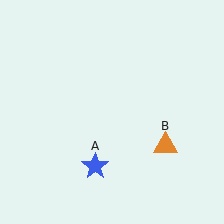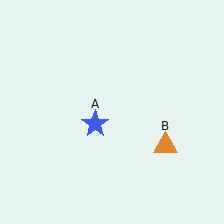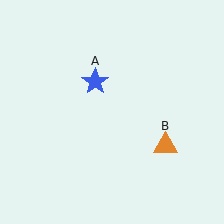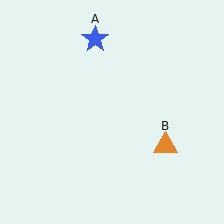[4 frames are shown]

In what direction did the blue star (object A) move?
The blue star (object A) moved up.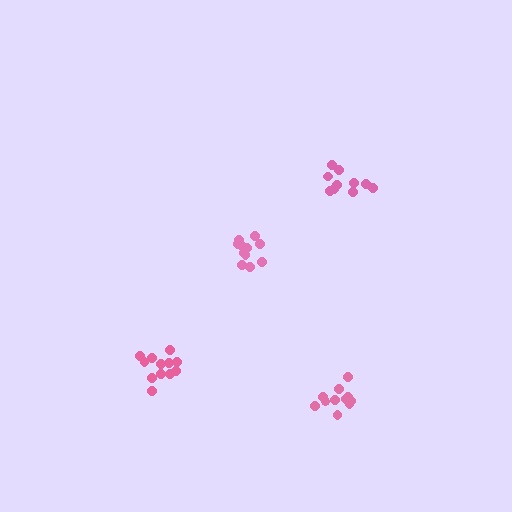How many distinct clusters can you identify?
There are 4 distinct clusters.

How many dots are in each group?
Group 1: 11 dots, Group 2: 12 dots, Group 3: 10 dots, Group 4: 11 dots (44 total).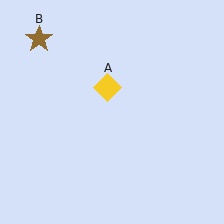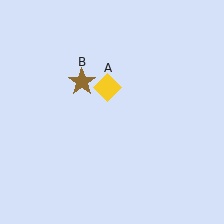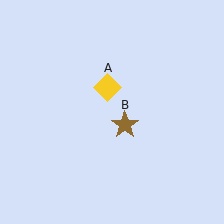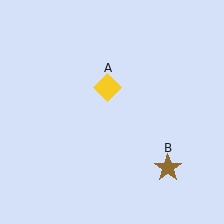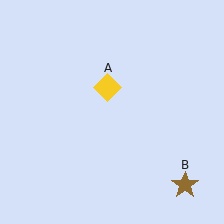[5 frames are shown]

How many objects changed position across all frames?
1 object changed position: brown star (object B).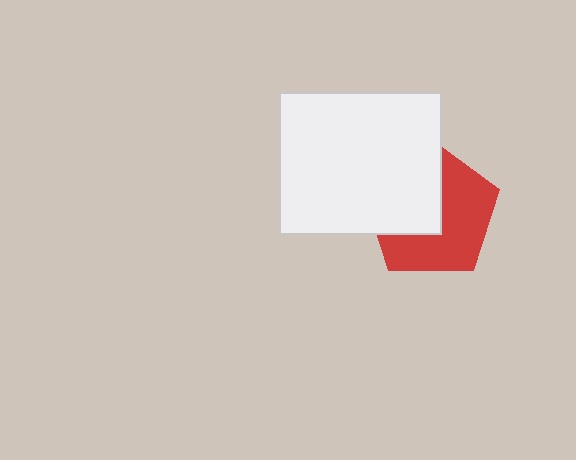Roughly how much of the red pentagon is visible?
About half of it is visible (roughly 56%).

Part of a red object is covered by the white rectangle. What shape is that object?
It is a pentagon.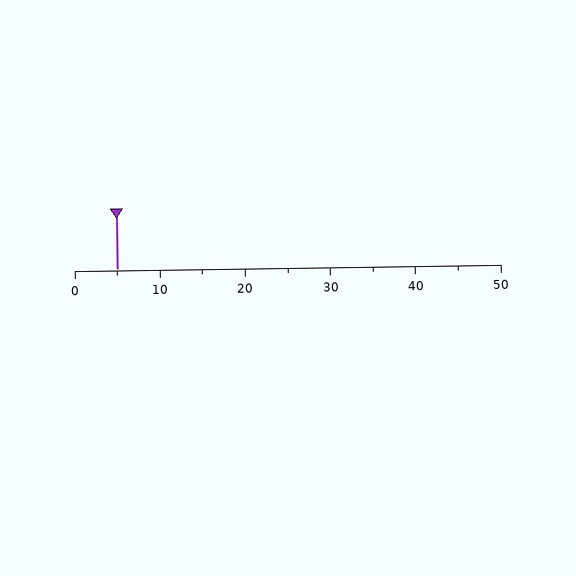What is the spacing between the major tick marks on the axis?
The major ticks are spaced 10 apart.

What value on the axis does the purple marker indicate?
The marker indicates approximately 5.